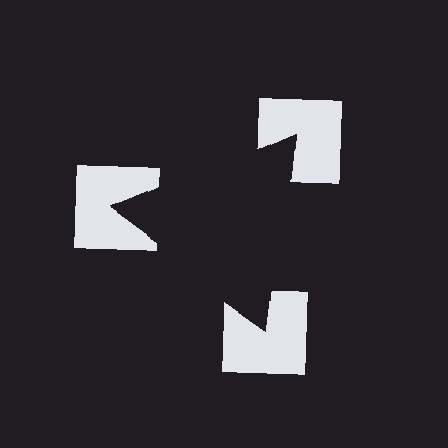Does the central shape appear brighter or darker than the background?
It typically appears slightly darker than the background, even though no actual brightness change is drawn.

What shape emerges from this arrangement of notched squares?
An illusory triangle — its edges are inferred from the aligned wedge cuts in the notched squares, not physically drawn.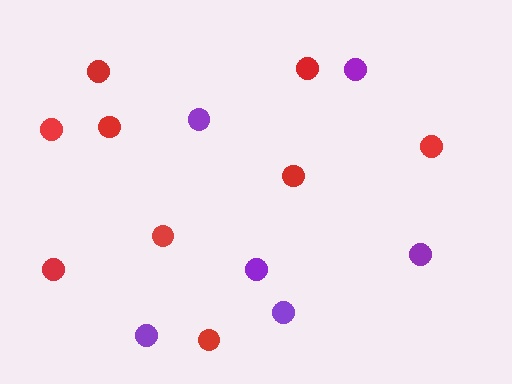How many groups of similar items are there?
There are 2 groups: one group of red circles (9) and one group of purple circles (6).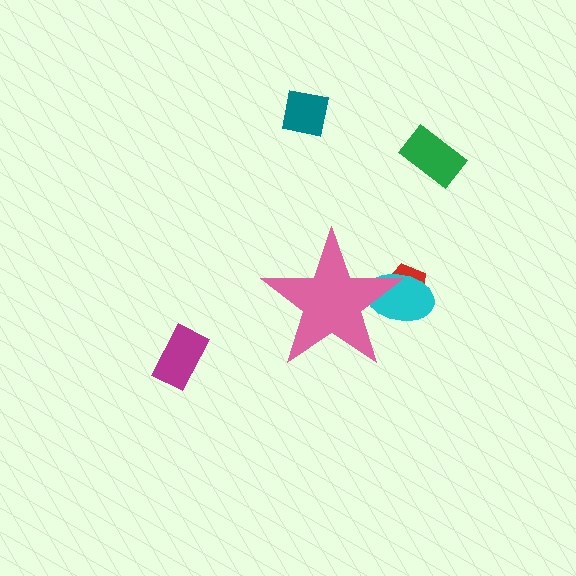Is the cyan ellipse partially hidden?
Yes, the cyan ellipse is partially hidden behind the pink star.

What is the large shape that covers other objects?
A pink star.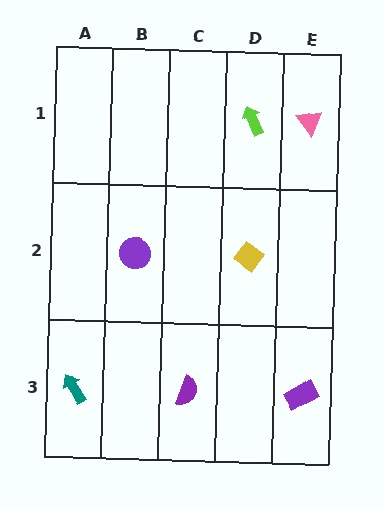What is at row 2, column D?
A yellow diamond.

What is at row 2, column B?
A purple circle.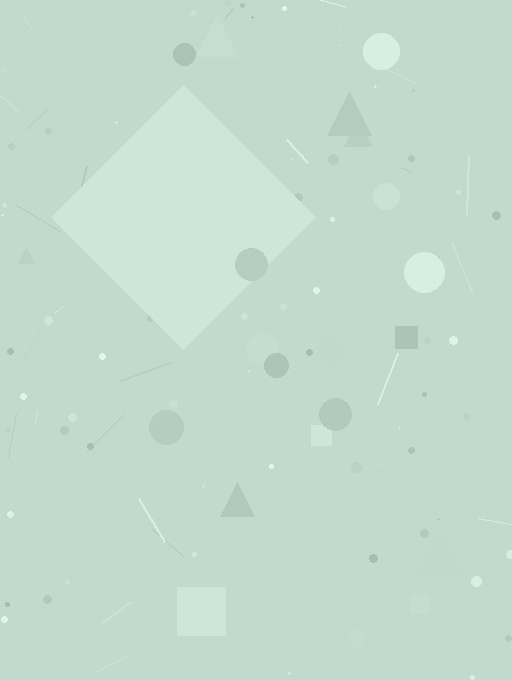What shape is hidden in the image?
A diamond is hidden in the image.